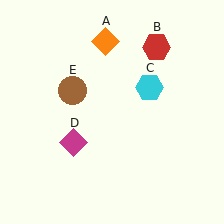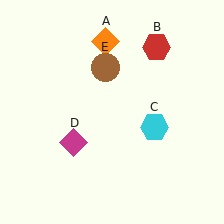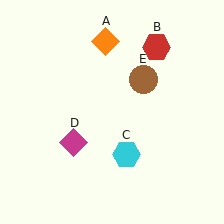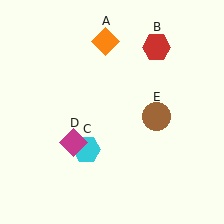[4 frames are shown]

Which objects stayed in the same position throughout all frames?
Orange diamond (object A) and red hexagon (object B) and magenta diamond (object D) remained stationary.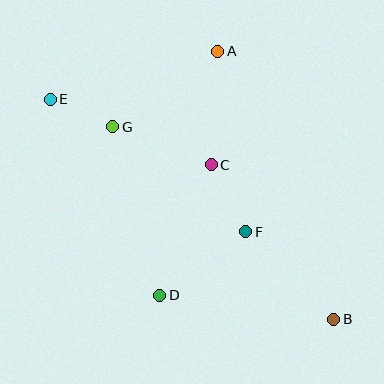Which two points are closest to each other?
Points E and G are closest to each other.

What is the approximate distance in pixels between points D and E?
The distance between D and E is approximately 225 pixels.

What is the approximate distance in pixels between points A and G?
The distance between A and G is approximately 129 pixels.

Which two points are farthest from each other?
Points B and E are farthest from each other.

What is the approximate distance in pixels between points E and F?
The distance between E and F is approximately 236 pixels.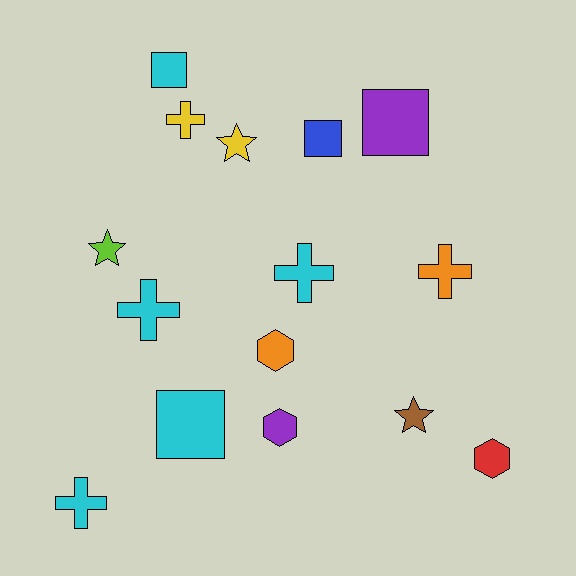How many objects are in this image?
There are 15 objects.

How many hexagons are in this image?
There are 3 hexagons.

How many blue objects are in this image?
There is 1 blue object.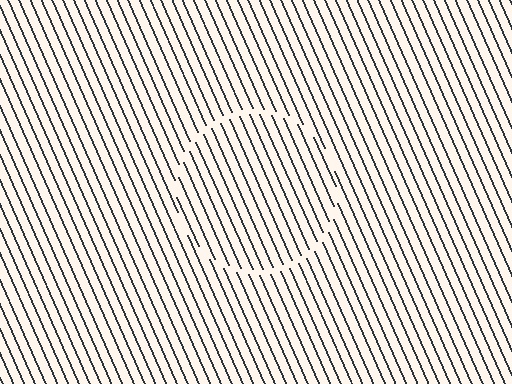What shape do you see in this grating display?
An illusory circle. The interior of the shape contains the same grating, shifted by half a period — the contour is defined by the phase discontinuity where line-ends from the inner and outer gratings abut.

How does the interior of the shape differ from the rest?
The interior of the shape contains the same grating, shifted by half a period — the contour is defined by the phase discontinuity where line-ends from the inner and outer gratings abut.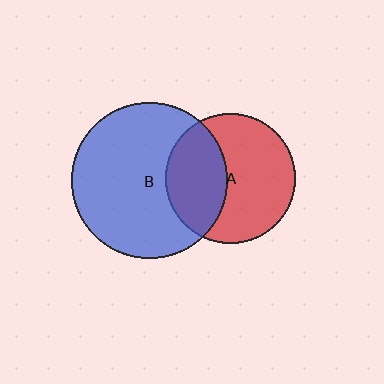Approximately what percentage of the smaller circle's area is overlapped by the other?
Approximately 40%.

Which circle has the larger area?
Circle B (blue).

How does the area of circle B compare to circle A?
Approximately 1.4 times.